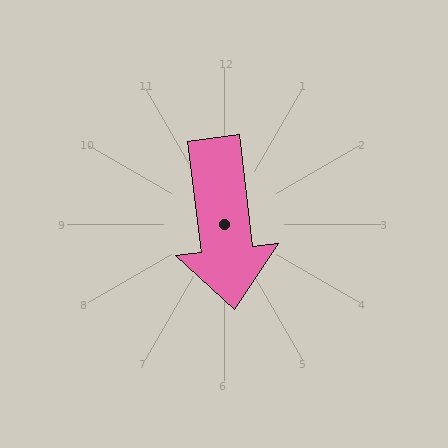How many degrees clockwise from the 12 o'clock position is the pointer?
Approximately 173 degrees.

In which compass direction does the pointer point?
South.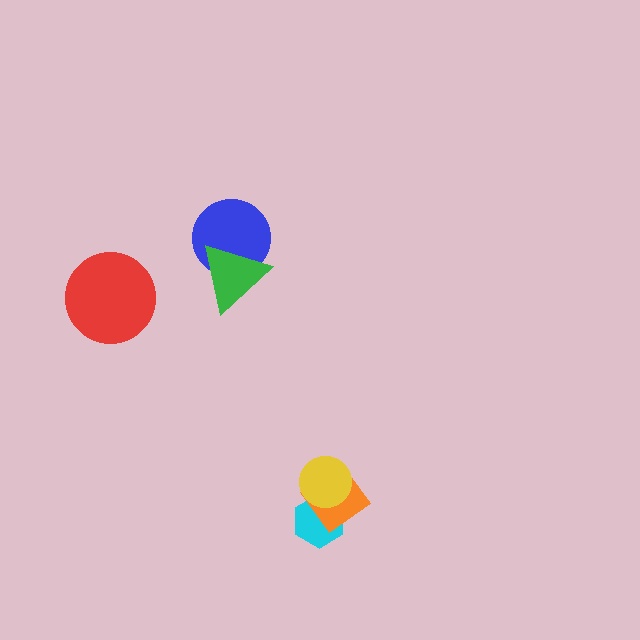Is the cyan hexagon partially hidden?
Yes, it is partially covered by another shape.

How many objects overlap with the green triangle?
1 object overlaps with the green triangle.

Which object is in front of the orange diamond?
The yellow circle is in front of the orange diamond.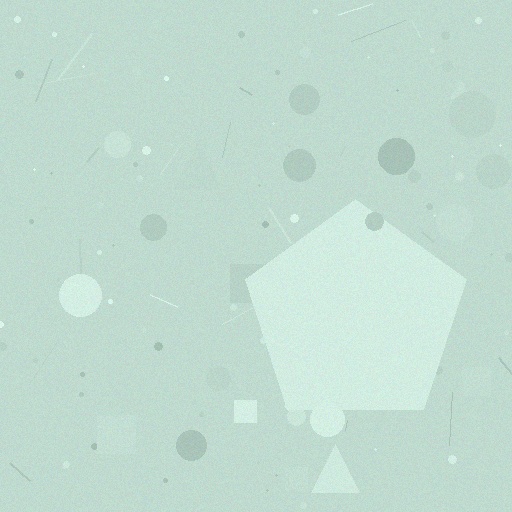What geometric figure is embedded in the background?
A pentagon is embedded in the background.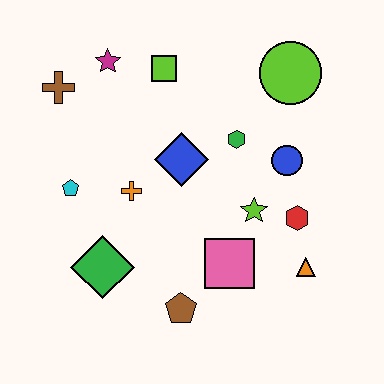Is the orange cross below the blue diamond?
Yes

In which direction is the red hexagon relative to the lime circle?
The red hexagon is below the lime circle.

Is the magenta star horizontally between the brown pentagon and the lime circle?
No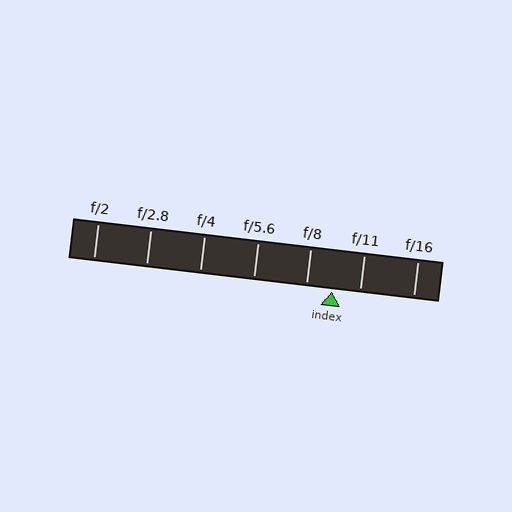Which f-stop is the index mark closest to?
The index mark is closest to f/8.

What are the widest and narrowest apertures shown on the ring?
The widest aperture shown is f/2 and the narrowest is f/16.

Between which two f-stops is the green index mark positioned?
The index mark is between f/8 and f/11.